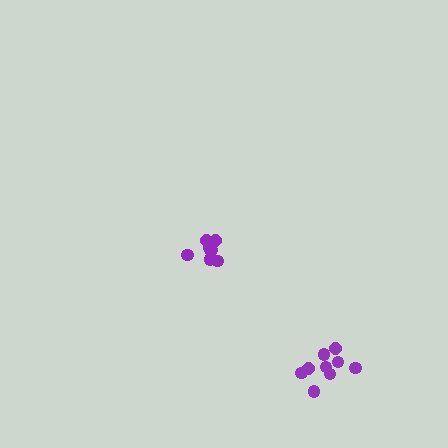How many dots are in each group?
Group 1: 8 dots, Group 2: 9 dots (17 total).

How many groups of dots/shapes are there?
There are 2 groups.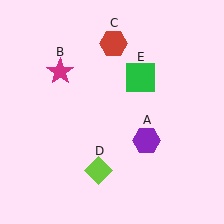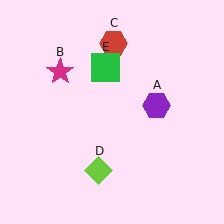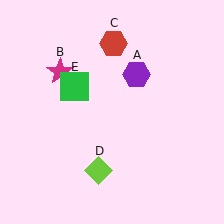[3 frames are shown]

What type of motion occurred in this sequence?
The purple hexagon (object A), green square (object E) rotated counterclockwise around the center of the scene.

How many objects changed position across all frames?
2 objects changed position: purple hexagon (object A), green square (object E).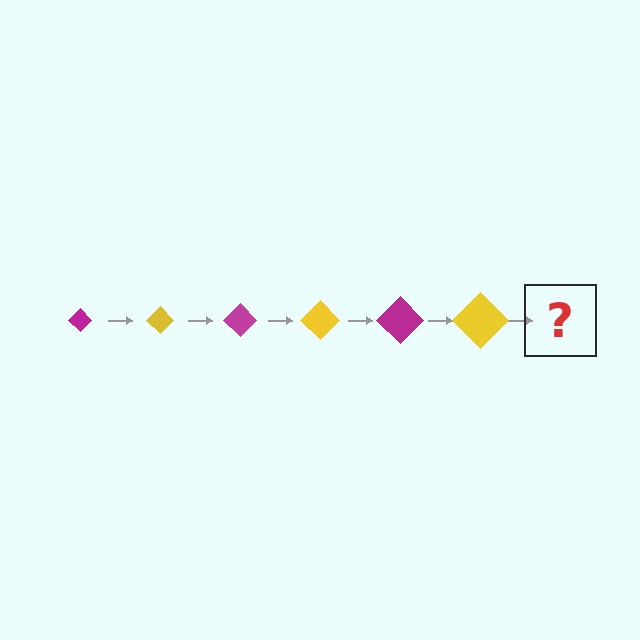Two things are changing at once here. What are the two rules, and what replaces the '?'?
The two rules are that the diamond grows larger each step and the color cycles through magenta and yellow. The '?' should be a magenta diamond, larger than the previous one.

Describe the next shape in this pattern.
It should be a magenta diamond, larger than the previous one.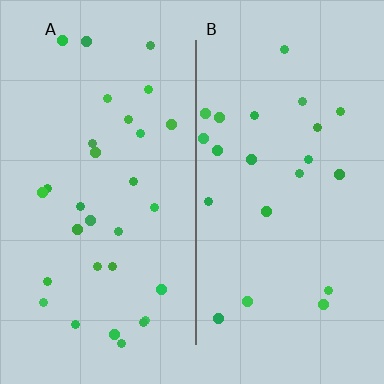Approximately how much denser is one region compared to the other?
Approximately 1.4× — region A over region B.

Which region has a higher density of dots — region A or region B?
A (the left).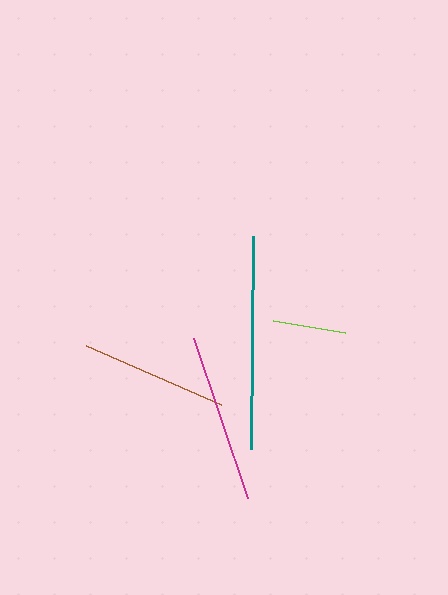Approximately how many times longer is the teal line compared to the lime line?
The teal line is approximately 2.9 times the length of the lime line.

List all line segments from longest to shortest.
From longest to shortest: teal, magenta, brown, lime.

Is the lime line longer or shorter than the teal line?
The teal line is longer than the lime line.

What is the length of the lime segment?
The lime segment is approximately 74 pixels long.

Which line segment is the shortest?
The lime line is the shortest at approximately 74 pixels.